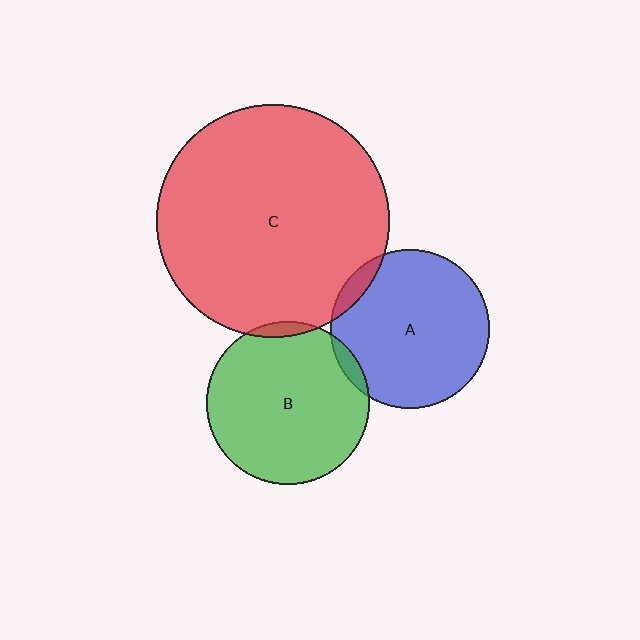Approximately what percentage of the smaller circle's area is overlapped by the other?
Approximately 5%.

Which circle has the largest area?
Circle C (red).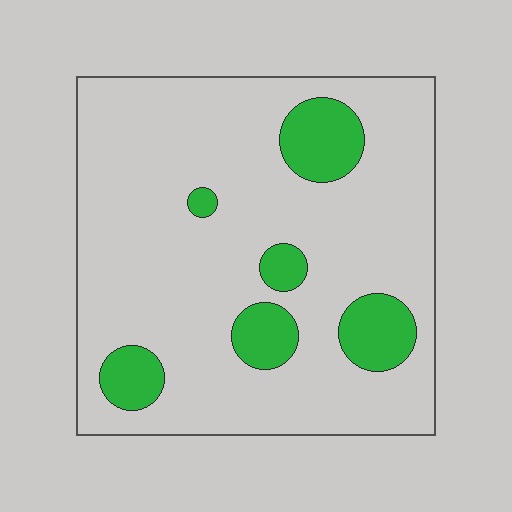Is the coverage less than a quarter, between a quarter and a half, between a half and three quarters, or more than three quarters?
Less than a quarter.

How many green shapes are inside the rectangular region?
6.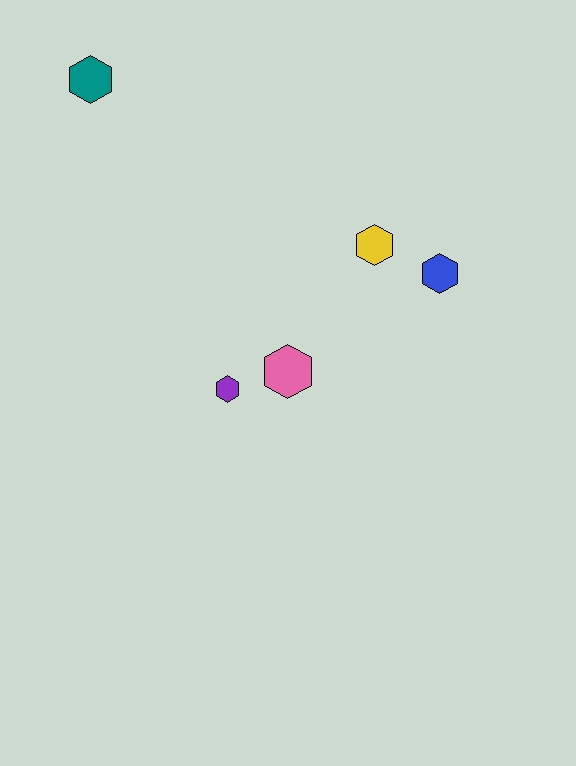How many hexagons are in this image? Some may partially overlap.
There are 5 hexagons.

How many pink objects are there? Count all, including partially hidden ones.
There is 1 pink object.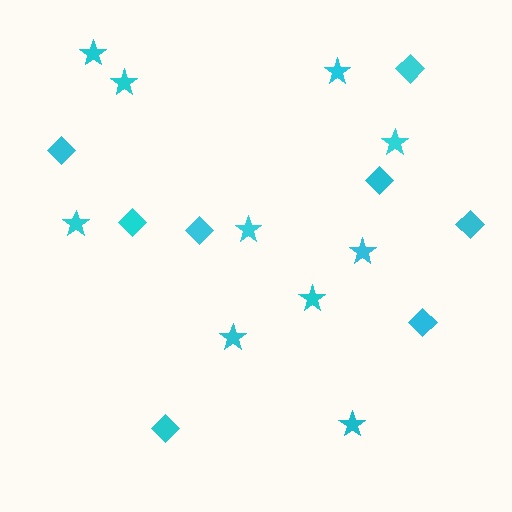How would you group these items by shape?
There are 2 groups: one group of diamonds (8) and one group of stars (10).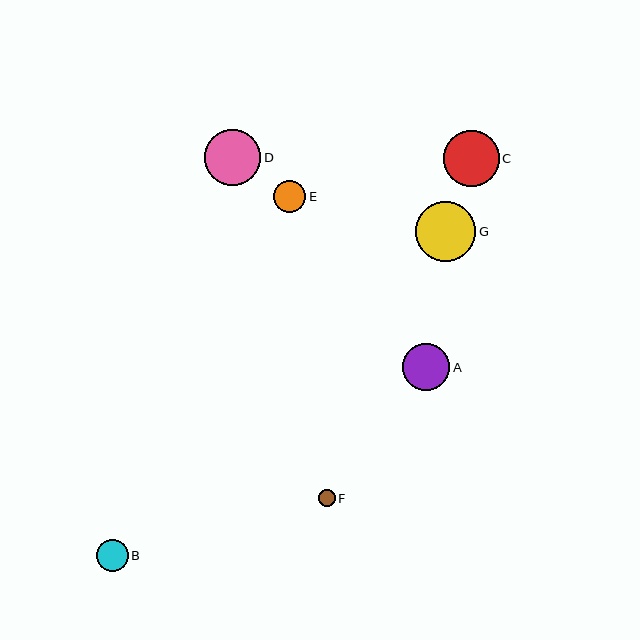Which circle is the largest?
Circle G is the largest with a size of approximately 60 pixels.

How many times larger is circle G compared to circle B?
Circle G is approximately 1.9 times the size of circle B.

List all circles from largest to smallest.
From largest to smallest: G, D, C, A, B, E, F.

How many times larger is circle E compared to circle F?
Circle E is approximately 1.8 times the size of circle F.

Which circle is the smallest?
Circle F is the smallest with a size of approximately 17 pixels.